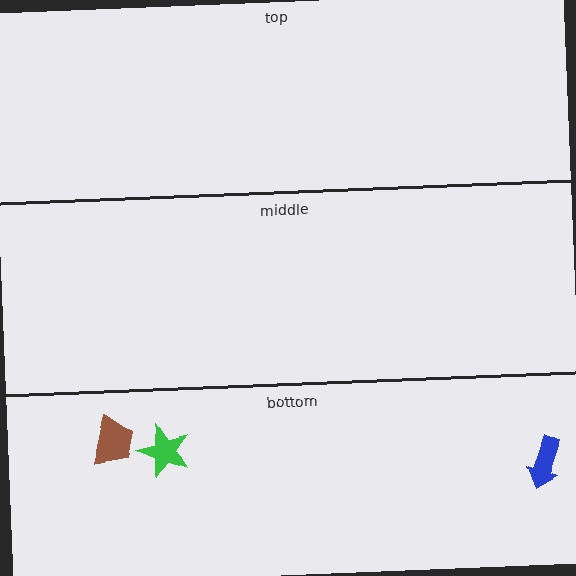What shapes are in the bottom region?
The blue arrow, the green star, the brown trapezoid.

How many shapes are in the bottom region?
3.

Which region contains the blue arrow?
The bottom region.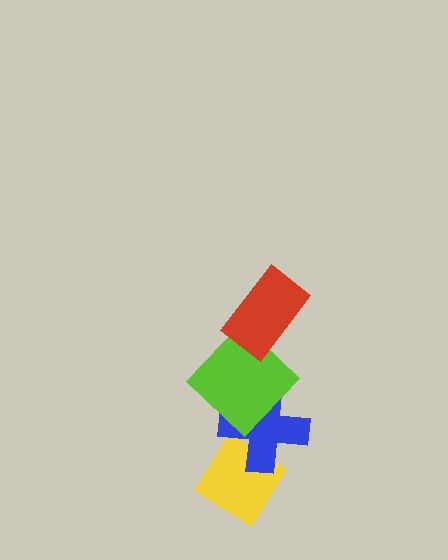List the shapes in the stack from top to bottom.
From top to bottom: the red rectangle, the lime diamond, the blue cross, the yellow diamond.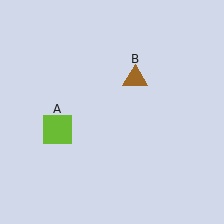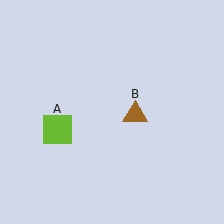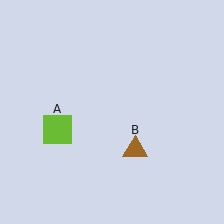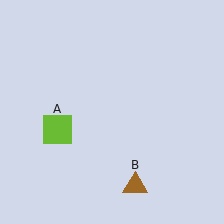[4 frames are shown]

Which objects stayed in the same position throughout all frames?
Lime square (object A) remained stationary.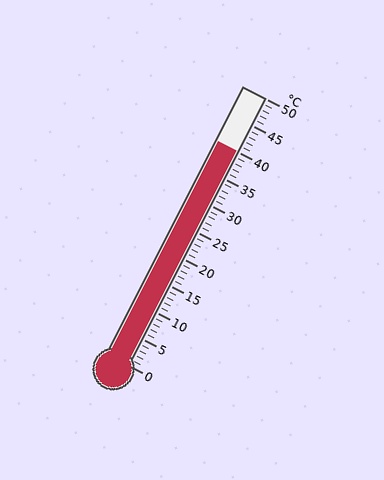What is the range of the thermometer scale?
The thermometer scale ranges from 0°C to 50°C.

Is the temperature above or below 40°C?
The temperature is at 40°C.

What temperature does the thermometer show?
The thermometer shows approximately 40°C.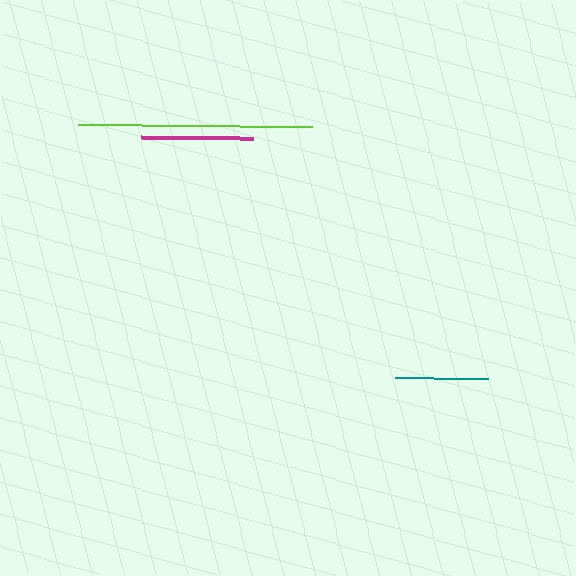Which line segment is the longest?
The lime line is the longest at approximately 234 pixels.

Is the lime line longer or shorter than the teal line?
The lime line is longer than the teal line.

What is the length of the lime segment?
The lime segment is approximately 234 pixels long.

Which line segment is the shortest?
The teal line is the shortest at approximately 93 pixels.